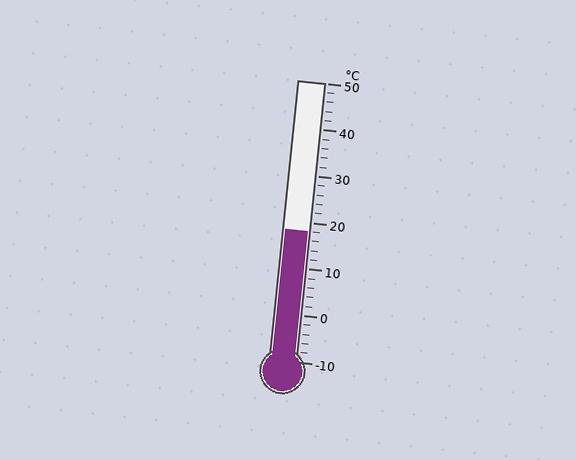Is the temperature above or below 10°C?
The temperature is above 10°C.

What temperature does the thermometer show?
The thermometer shows approximately 18°C.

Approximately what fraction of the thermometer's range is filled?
The thermometer is filled to approximately 45% of its range.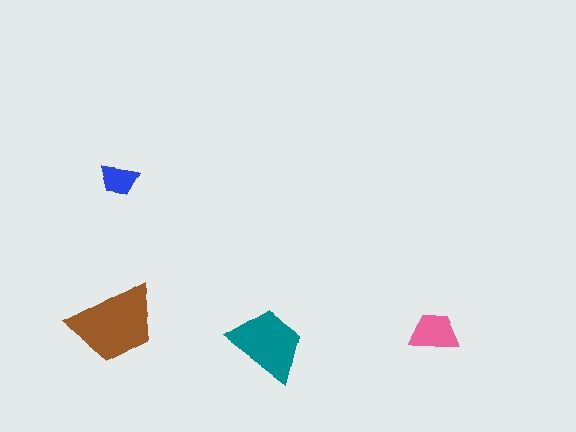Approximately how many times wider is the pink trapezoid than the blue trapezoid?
About 1.5 times wider.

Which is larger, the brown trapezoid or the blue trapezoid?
The brown one.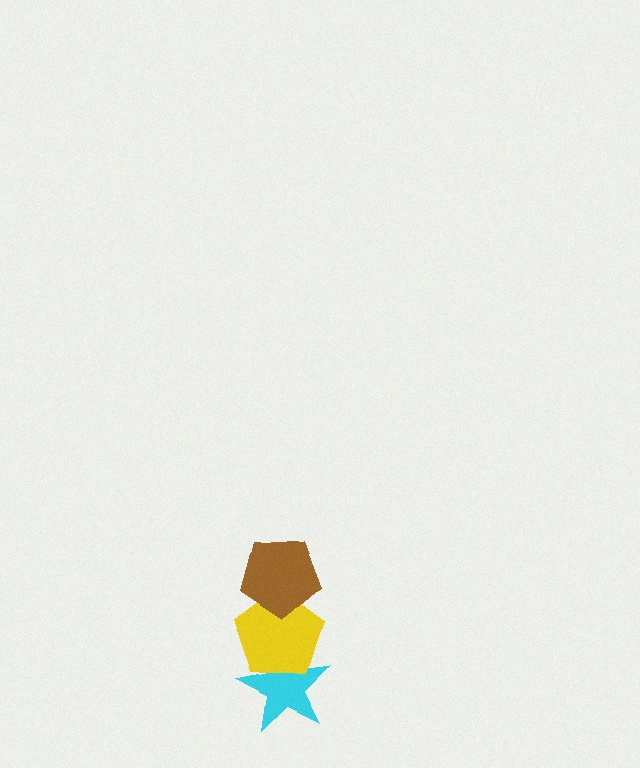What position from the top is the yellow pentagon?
The yellow pentagon is 2nd from the top.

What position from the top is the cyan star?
The cyan star is 3rd from the top.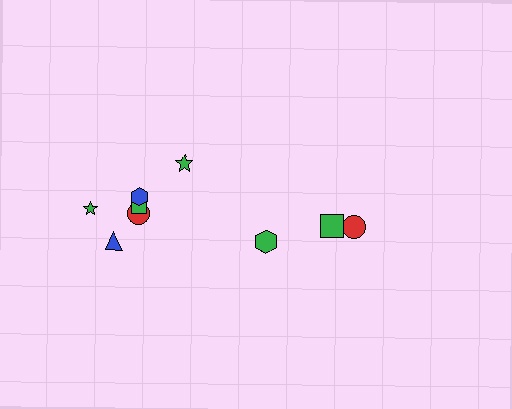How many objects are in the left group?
There are 6 objects.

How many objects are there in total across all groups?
There are 9 objects.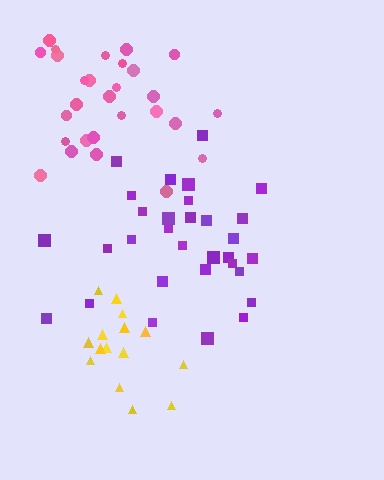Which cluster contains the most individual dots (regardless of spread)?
Purple (31).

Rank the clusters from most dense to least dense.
yellow, purple, pink.